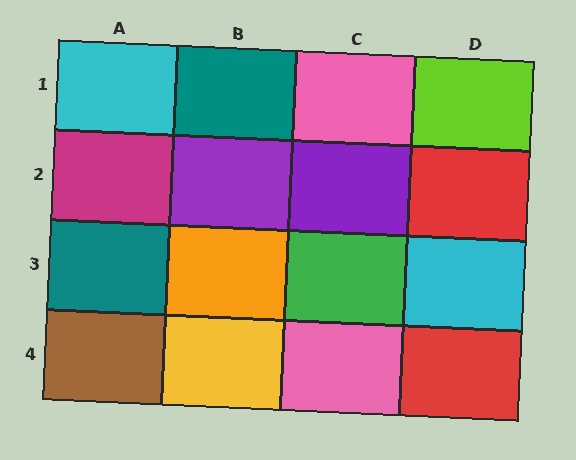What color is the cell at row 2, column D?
Red.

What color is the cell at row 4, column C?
Pink.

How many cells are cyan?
2 cells are cyan.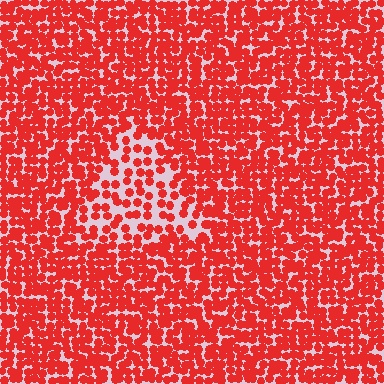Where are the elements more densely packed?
The elements are more densely packed outside the triangle boundary.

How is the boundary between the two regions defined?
The boundary is defined by a change in element density (approximately 2.0x ratio). All elements are the same color, size, and shape.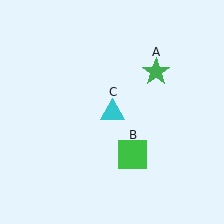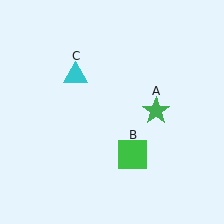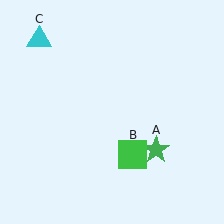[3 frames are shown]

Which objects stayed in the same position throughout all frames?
Green square (object B) remained stationary.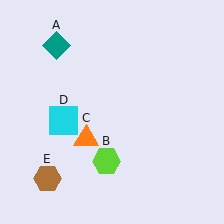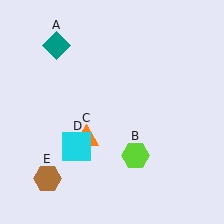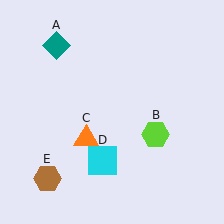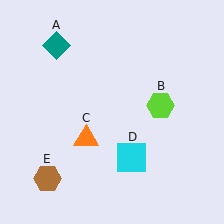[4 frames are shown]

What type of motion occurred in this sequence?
The lime hexagon (object B), cyan square (object D) rotated counterclockwise around the center of the scene.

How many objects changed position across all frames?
2 objects changed position: lime hexagon (object B), cyan square (object D).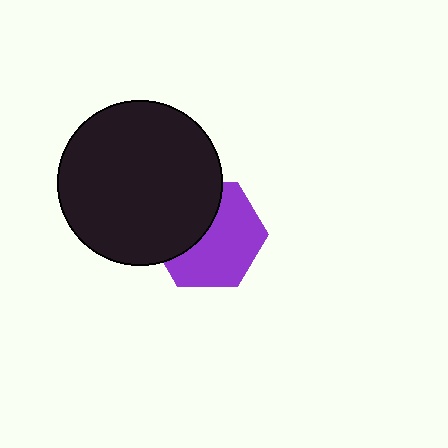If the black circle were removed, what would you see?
You would see the complete purple hexagon.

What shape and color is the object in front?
The object in front is a black circle.